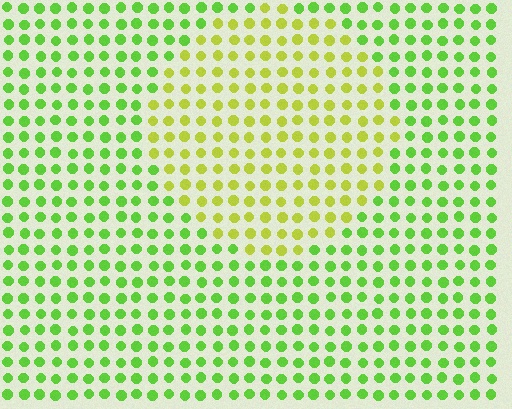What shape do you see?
I see a circle.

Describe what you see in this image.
The image is filled with small lime elements in a uniform arrangement. A circle-shaped region is visible where the elements are tinted to a slightly different hue, forming a subtle color boundary.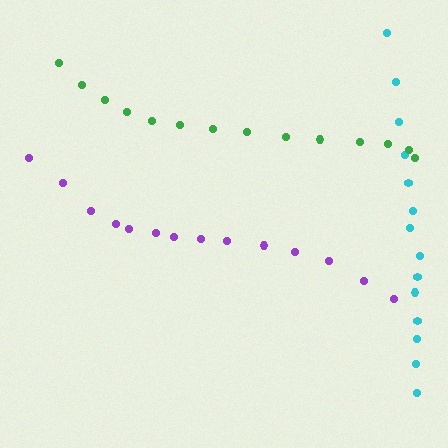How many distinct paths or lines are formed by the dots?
There are 3 distinct paths.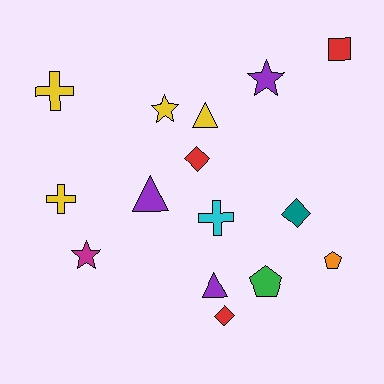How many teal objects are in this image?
There is 1 teal object.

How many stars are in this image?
There are 3 stars.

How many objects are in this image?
There are 15 objects.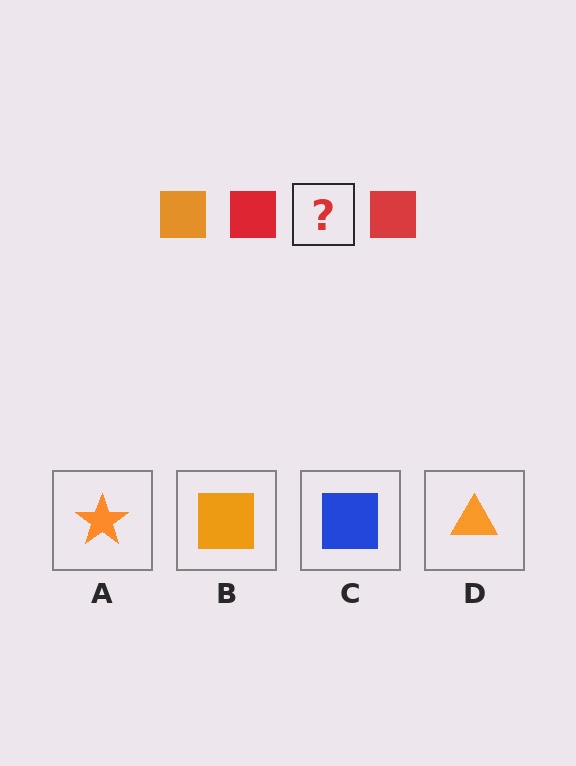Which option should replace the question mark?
Option B.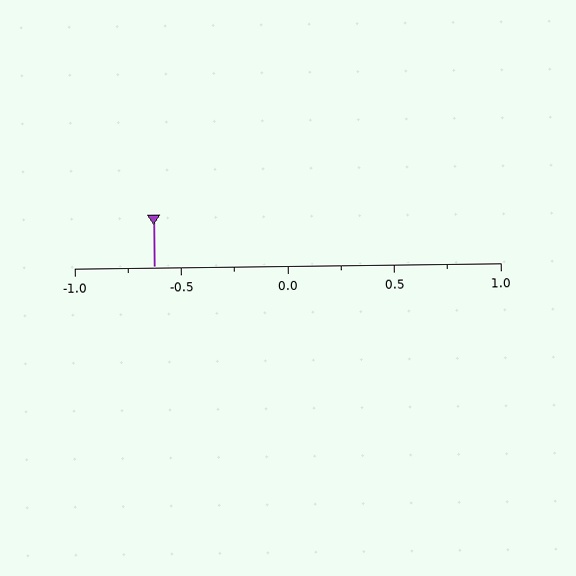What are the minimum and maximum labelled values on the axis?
The axis runs from -1.0 to 1.0.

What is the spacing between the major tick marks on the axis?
The major ticks are spaced 0.5 apart.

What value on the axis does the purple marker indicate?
The marker indicates approximately -0.62.